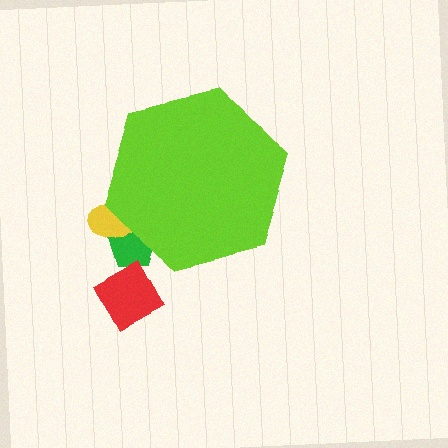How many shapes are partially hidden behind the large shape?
2 shapes are partially hidden.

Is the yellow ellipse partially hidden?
Yes, the yellow ellipse is partially hidden behind the lime hexagon.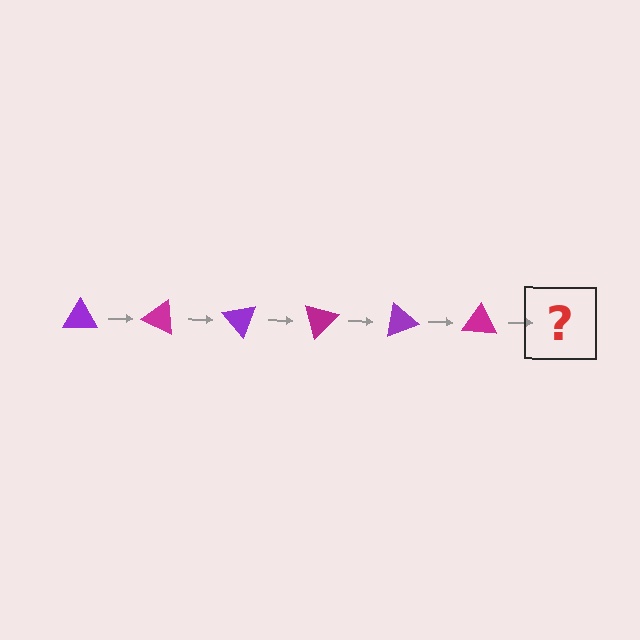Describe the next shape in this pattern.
It should be a purple triangle, rotated 150 degrees from the start.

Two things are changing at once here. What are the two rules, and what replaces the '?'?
The two rules are that it rotates 25 degrees each step and the color cycles through purple and magenta. The '?' should be a purple triangle, rotated 150 degrees from the start.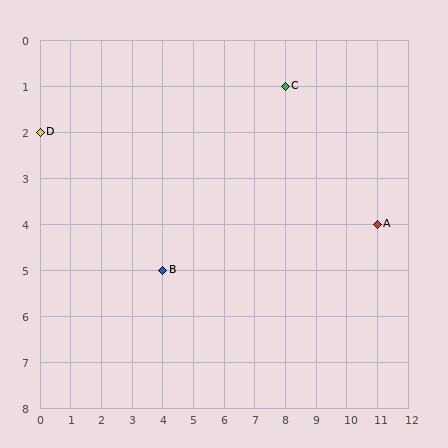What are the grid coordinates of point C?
Point C is at grid coordinates (8, 1).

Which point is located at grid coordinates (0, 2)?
Point D is at (0, 2).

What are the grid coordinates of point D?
Point D is at grid coordinates (0, 2).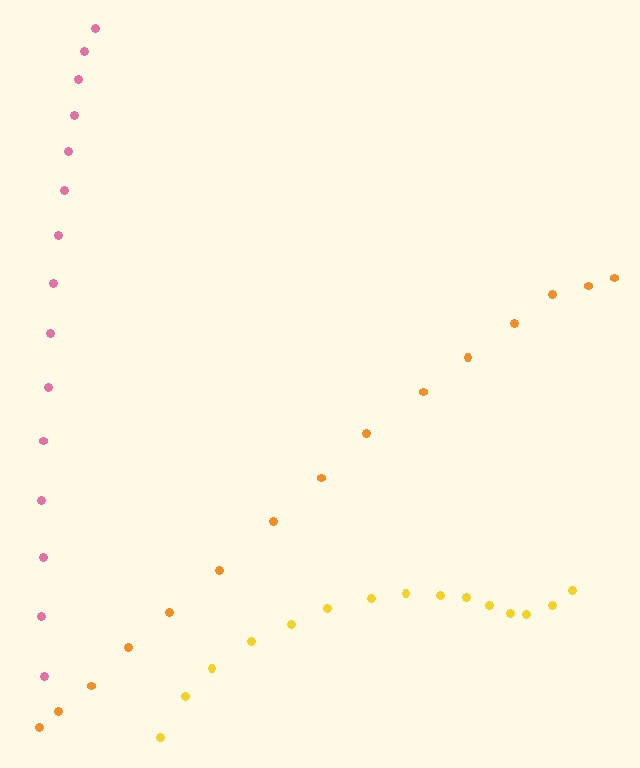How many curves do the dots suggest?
There are 3 distinct paths.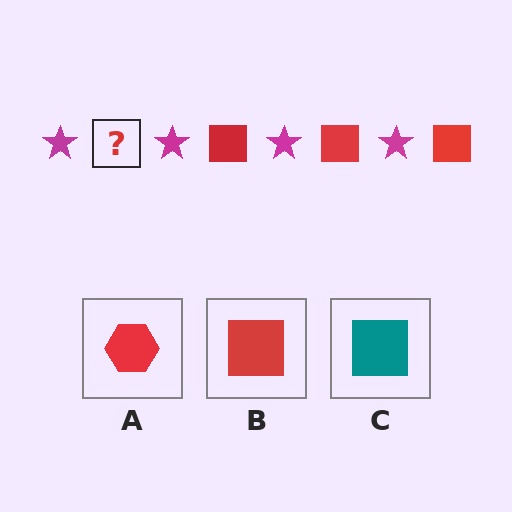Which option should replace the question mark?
Option B.